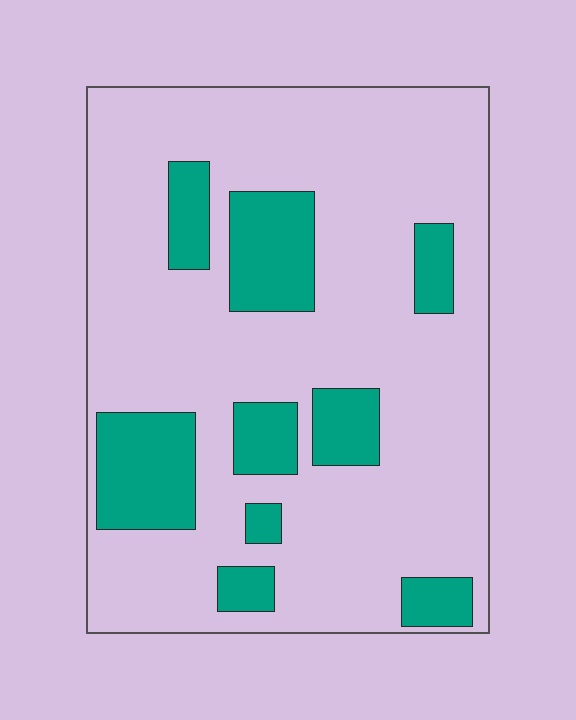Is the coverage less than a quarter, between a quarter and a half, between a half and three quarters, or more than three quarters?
Less than a quarter.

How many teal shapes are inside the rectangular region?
9.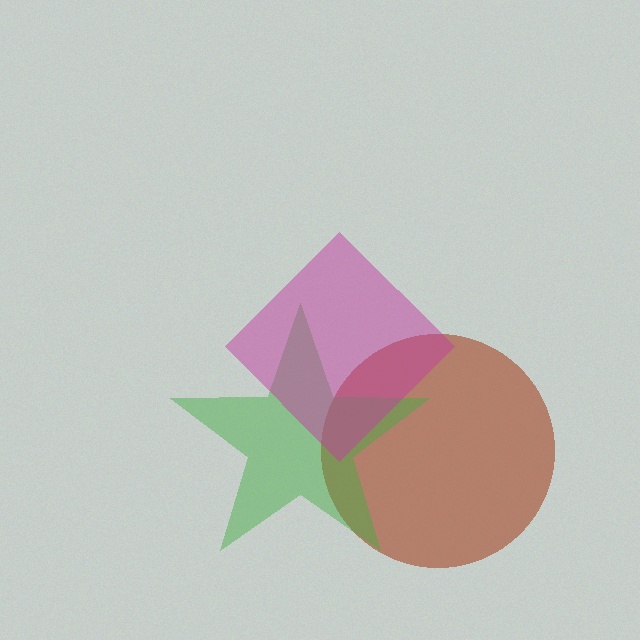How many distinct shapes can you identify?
There are 3 distinct shapes: a brown circle, a green star, a magenta diamond.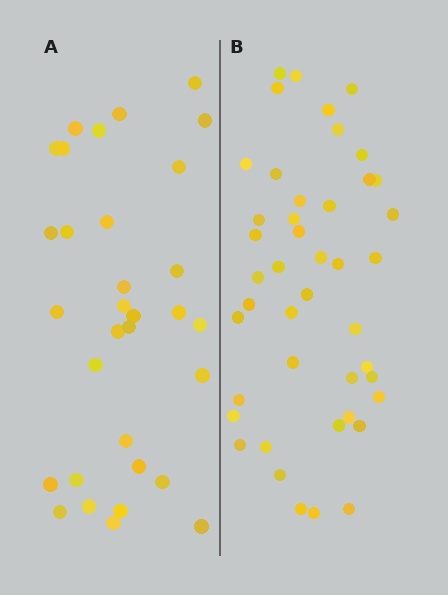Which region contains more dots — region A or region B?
Region B (the right region) has more dots.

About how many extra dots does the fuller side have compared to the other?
Region B has roughly 12 or so more dots than region A.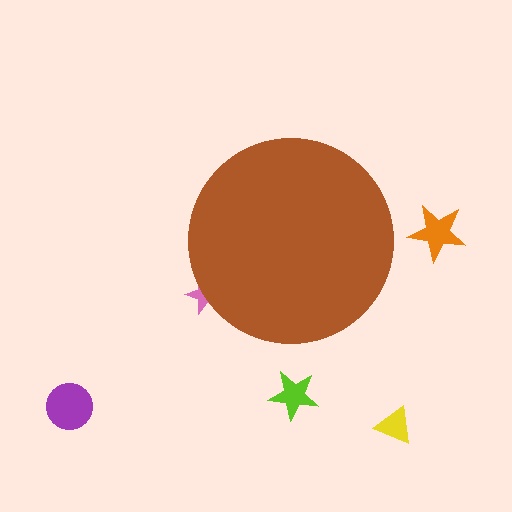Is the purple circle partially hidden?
No, the purple circle is fully visible.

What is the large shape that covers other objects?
A brown circle.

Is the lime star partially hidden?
No, the lime star is fully visible.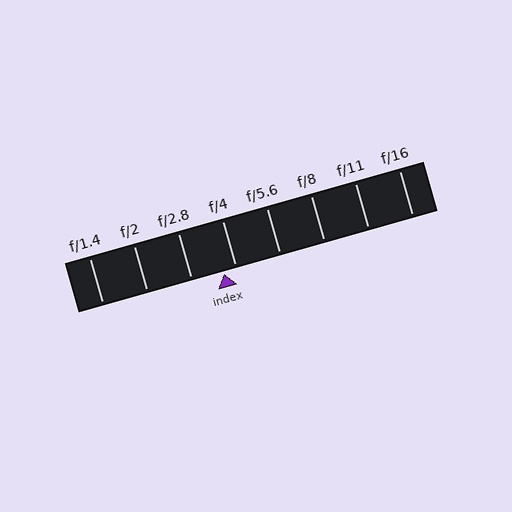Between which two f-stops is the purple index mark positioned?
The index mark is between f/2.8 and f/4.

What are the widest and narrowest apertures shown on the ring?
The widest aperture shown is f/1.4 and the narrowest is f/16.